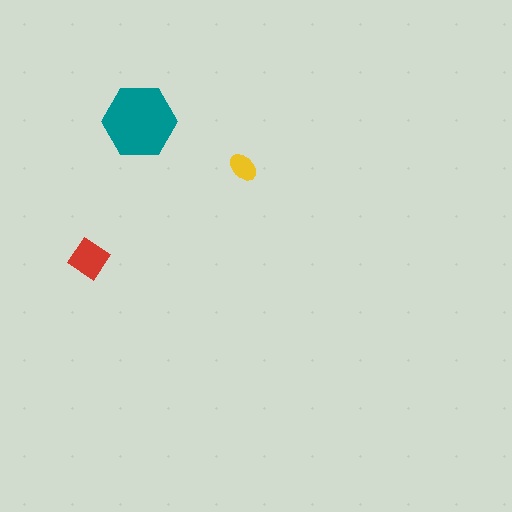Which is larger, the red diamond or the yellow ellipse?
The red diamond.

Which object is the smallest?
The yellow ellipse.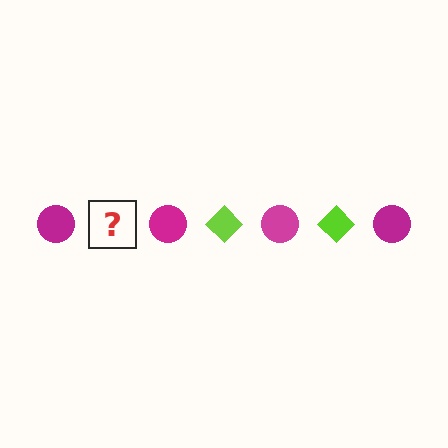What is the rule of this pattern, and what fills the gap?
The rule is that the pattern alternates between magenta circle and lime diamond. The gap should be filled with a lime diamond.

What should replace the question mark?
The question mark should be replaced with a lime diamond.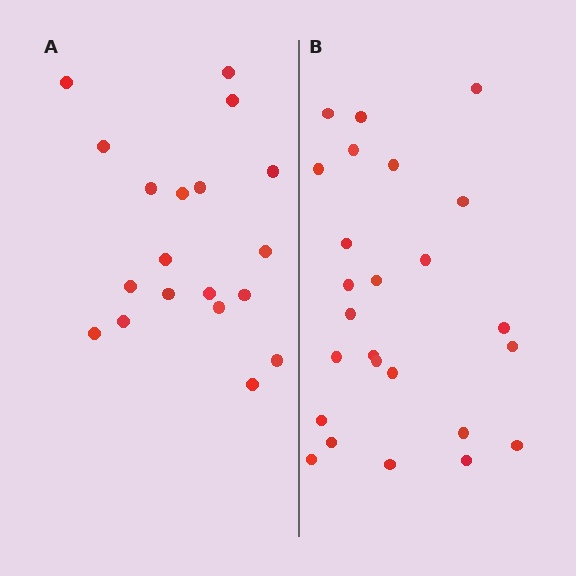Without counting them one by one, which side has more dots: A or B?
Region B (the right region) has more dots.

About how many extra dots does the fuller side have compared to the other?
Region B has about 6 more dots than region A.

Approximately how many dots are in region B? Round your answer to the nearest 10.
About 20 dots. (The exact count is 25, which rounds to 20.)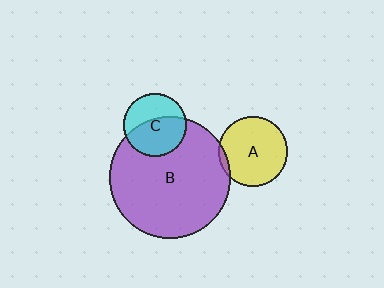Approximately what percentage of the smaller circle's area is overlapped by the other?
Approximately 5%.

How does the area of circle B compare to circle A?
Approximately 3.1 times.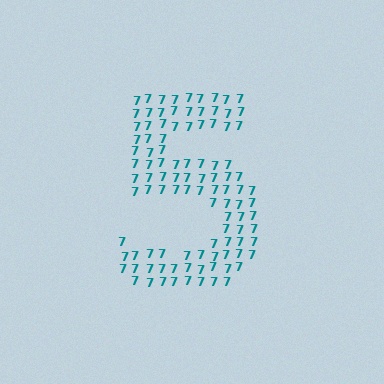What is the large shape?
The large shape is the digit 5.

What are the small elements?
The small elements are digit 7's.